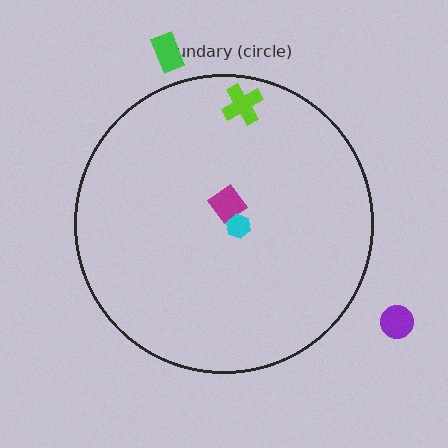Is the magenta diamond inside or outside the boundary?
Inside.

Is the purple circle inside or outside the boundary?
Outside.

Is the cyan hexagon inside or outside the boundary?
Inside.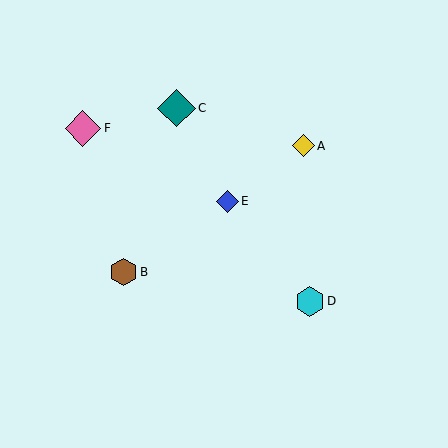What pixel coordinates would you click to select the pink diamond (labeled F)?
Click at (83, 128) to select the pink diamond F.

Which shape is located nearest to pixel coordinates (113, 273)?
The brown hexagon (labeled B) at (124, 272) is nearest to that location.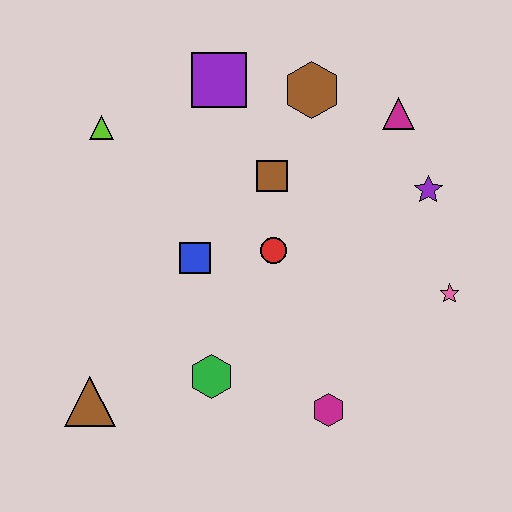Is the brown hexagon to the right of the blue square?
Yes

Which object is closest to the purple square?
The brown hexagon is closest to the purple square.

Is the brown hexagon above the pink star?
Yes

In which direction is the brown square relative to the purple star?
The brown square is to the left of the purple star.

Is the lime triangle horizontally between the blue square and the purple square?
No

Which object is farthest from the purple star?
The brown triangle is farthest from the purple star.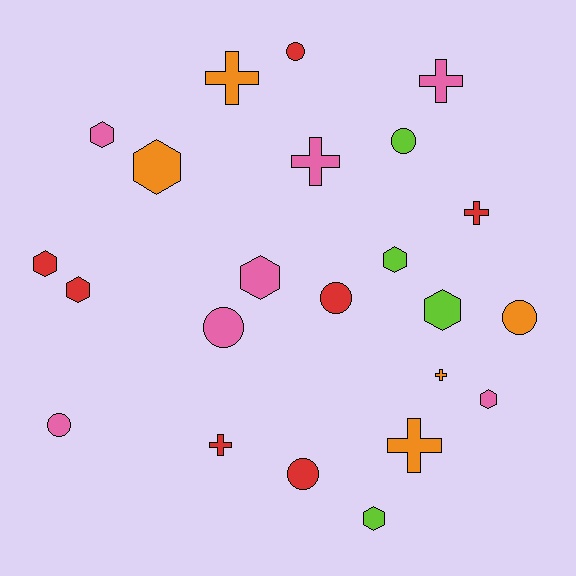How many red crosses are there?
There are 2 red crosses.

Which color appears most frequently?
Red, with 7 objects.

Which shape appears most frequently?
Hexagon, with 9 objects.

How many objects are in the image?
There are 23 objects.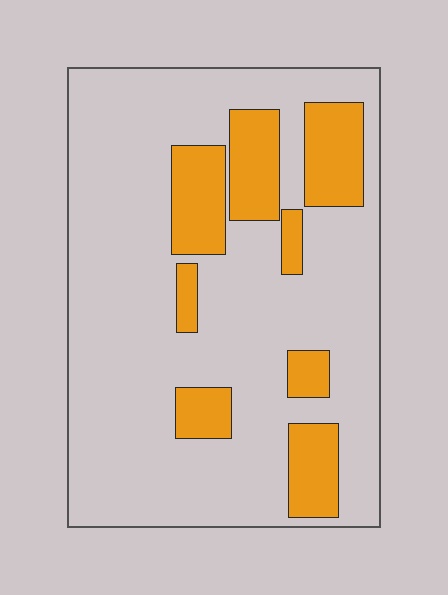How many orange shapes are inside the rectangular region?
8.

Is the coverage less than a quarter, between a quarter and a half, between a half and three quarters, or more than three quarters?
Less than a quarter.